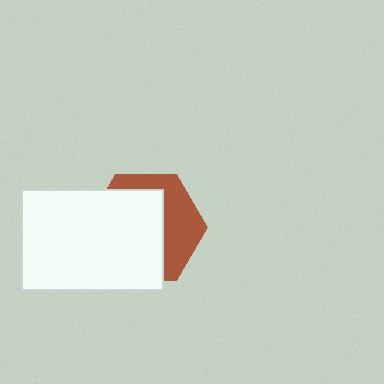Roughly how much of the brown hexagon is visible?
A small part of it is visible (roughly 40%).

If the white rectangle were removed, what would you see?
You would see the complete brown hexagon.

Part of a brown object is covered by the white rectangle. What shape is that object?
It is a hexagon.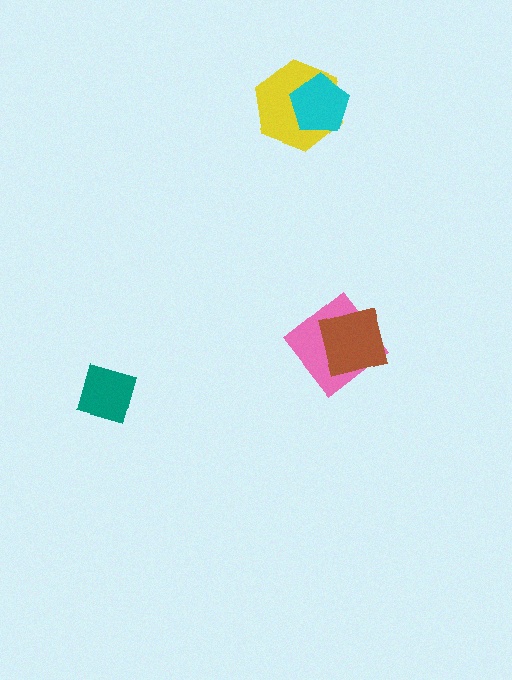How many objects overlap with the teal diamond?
0 objects overlap with the teal diamond.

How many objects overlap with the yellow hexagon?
1 object overlaps with the yellow hexagon.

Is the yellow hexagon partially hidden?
Yes, it is partially covered by another shape.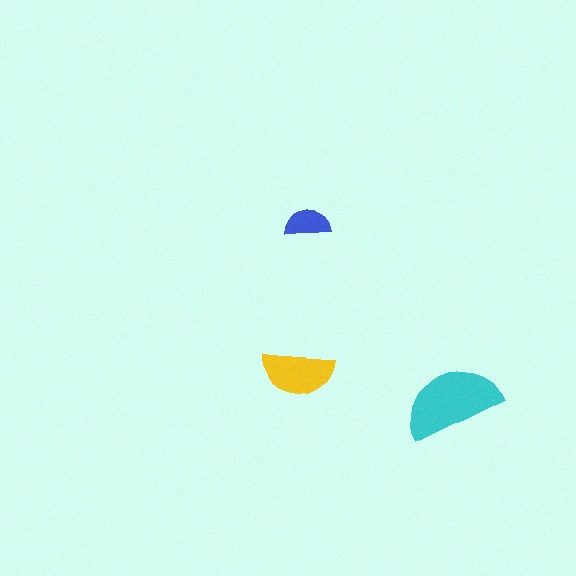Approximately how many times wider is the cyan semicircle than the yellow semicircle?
About 1.5 times wider.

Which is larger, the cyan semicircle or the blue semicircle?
The cyan one.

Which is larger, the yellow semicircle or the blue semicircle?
The yellow one.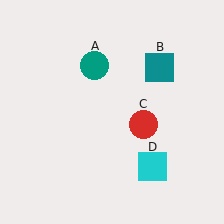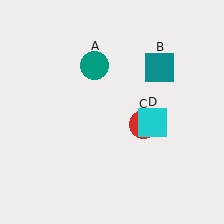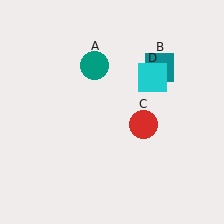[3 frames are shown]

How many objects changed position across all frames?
1 object changed position: cyan square (object D).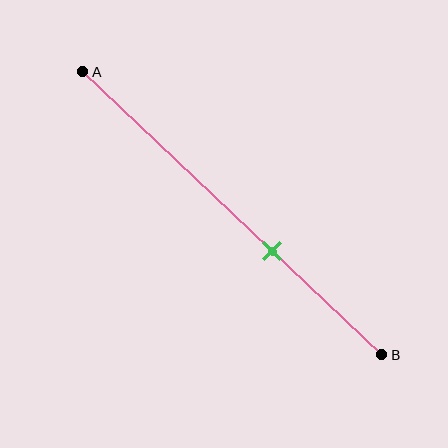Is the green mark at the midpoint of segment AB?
No, the mark is at about 65% from A, not at the 50% midpoint.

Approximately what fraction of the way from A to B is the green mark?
The green mark is approximately 65% of the way from A to B.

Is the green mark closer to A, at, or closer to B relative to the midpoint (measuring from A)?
The green mark is closer to point B than the midpoint of segment AB.